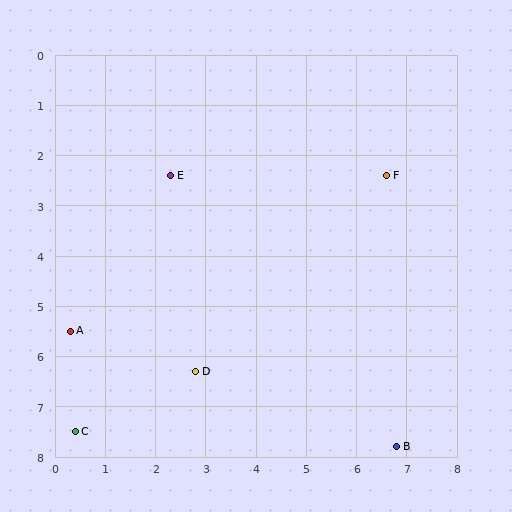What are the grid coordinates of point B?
Point B is at approximately (6.8, 7.8).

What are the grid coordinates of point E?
Point E is at approximately (2.3, 2.4).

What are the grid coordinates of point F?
Point F is at approximately (6.6, 2.4).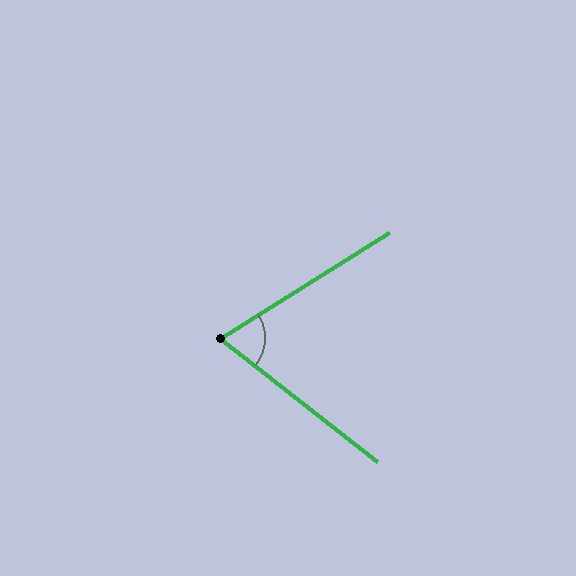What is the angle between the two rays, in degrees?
Approximately 70 degrees.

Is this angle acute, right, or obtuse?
It is acute.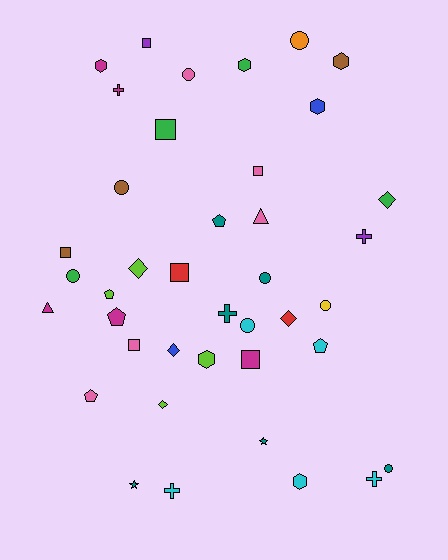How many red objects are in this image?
There are 2 red objects.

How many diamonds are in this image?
There are 5 diamonds.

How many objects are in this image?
There are 40 objects.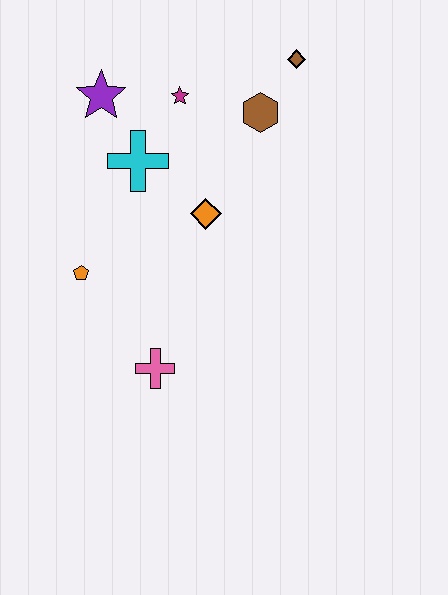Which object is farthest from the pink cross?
The brown diamond is farthest from the pink cross.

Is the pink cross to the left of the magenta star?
Yes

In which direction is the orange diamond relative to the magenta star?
The orange diamond is below the magenta star.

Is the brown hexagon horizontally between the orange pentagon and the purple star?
No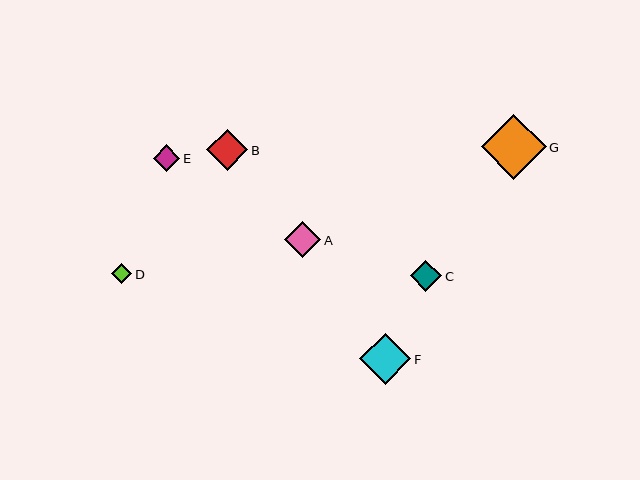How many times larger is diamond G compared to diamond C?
Diamond G is approximately 2.1 times the size of diamond C.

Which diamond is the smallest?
Diamond D is the smallest with a size of approximately 20 pixels.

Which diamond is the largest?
Diamond G is the largest with a size of approximately 65 pixels.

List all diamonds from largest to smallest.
From largest to smallest: G, F, B, A, C, E, D.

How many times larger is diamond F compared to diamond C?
Diamond F is approximately 1.6 times the size of diamond C.